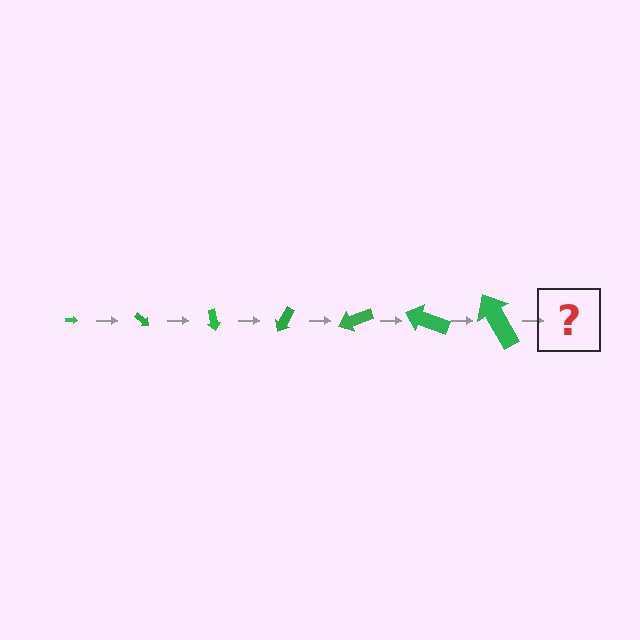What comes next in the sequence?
The next element should be an arrow, larger than the previous one and rotated 280 degrees from the start.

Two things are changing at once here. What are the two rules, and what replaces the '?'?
The two rules are that the arrow grows larger each step and it rotates 40 degrees each step. The '?' should be an arrow, larger than the previous one and rotated 280 degrees from the start.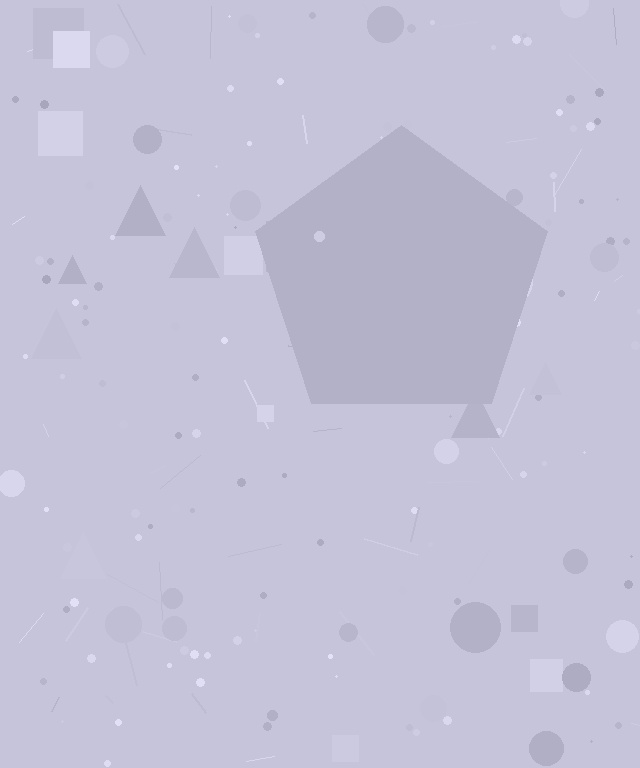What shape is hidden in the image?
A pentagon is hidden in the image.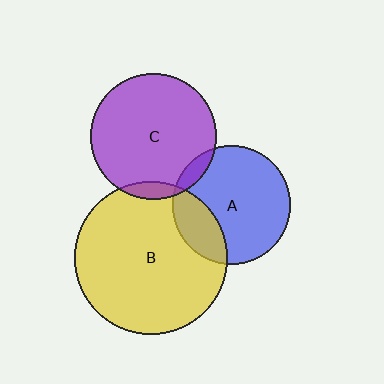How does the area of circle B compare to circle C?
Approximately 1.5 times.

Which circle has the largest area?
Circle B (yellow).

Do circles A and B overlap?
Yes.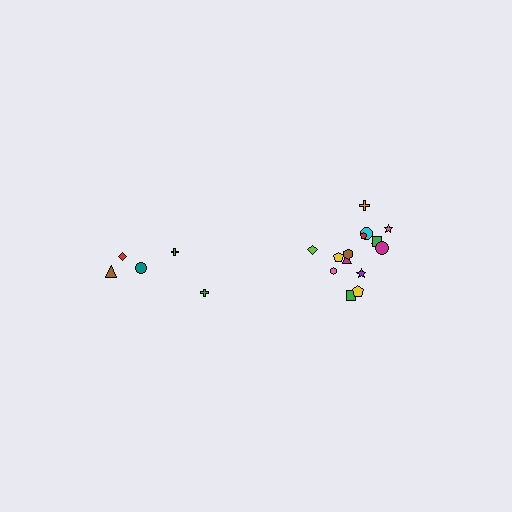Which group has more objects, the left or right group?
The right group.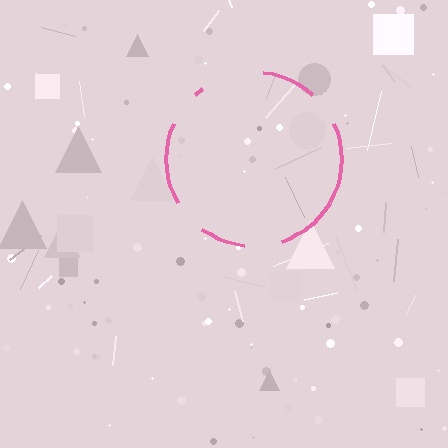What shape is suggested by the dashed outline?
The dashed outline suggests a circle.